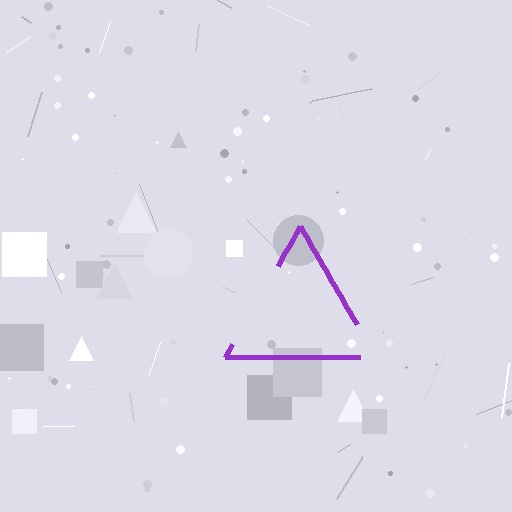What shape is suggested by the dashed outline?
The dashed outline suggests a triangle.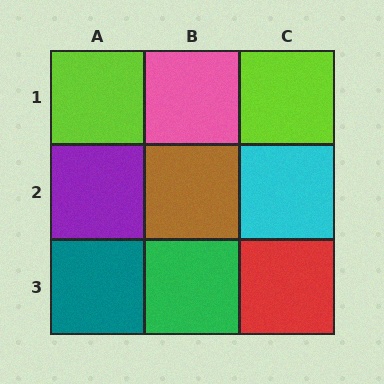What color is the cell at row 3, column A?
Teal.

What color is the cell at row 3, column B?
Green.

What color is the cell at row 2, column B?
Brown.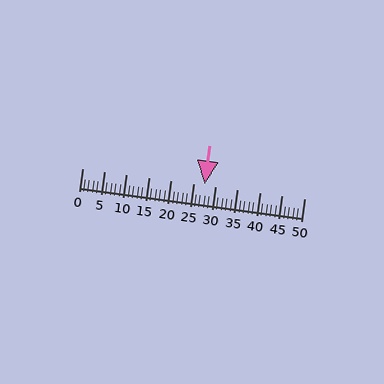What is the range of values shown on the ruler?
The ruler shows values from 0 to 50.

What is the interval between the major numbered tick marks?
The major tick marks are spaced 5 units apart.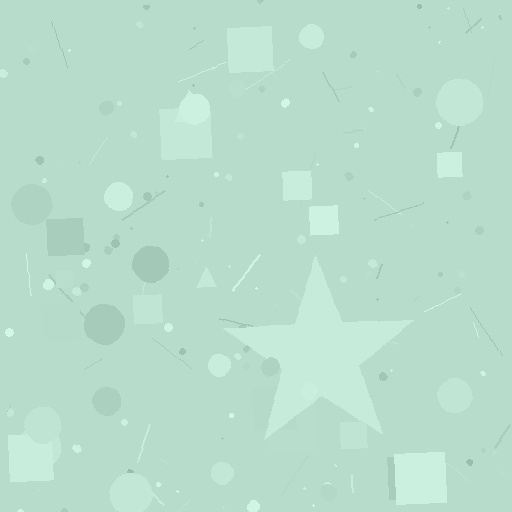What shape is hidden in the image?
A star is hidden in the image.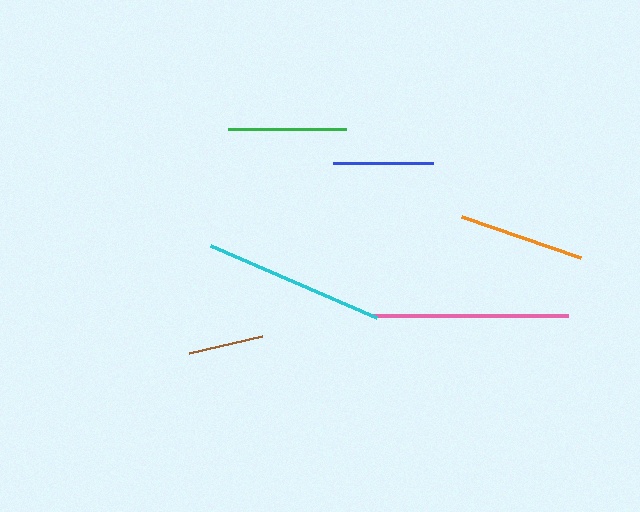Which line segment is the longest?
The pink line is the longest at approximately 196 pixels.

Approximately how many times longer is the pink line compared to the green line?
The pink line is approximately 1.7 times the length of the green line.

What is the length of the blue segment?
The blue segment is approximately 101 pixels long.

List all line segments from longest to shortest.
From longest to shortest: pink, cyan, orange, green, blue, brown.